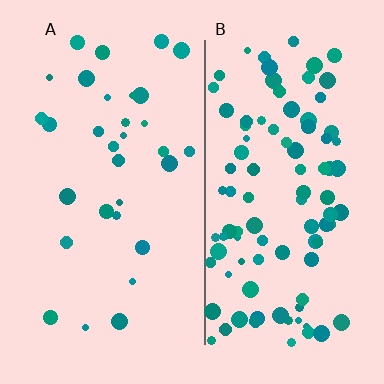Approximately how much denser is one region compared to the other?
Approximately 3.1× — region B over region A.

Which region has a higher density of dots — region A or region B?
B (the right).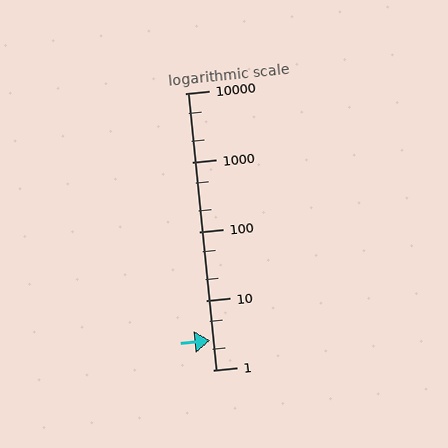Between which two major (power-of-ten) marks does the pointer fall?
The pointer is between 1 and 10.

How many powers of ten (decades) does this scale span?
The scale spans 4 decades, from 1 to 10000.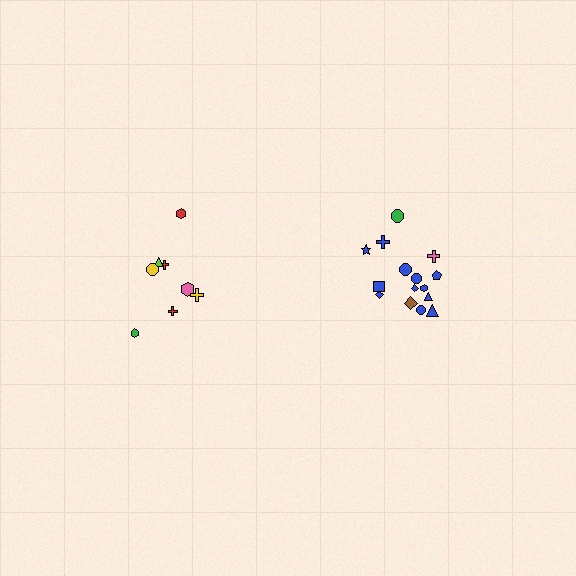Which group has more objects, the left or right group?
The right group.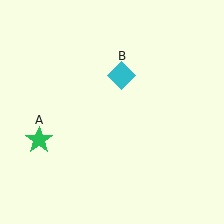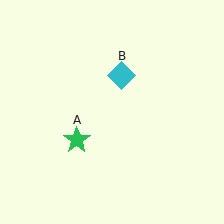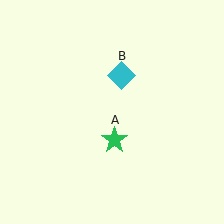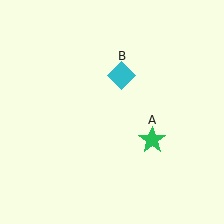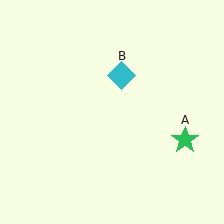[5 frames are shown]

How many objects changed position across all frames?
1 object changed position: green star (object A).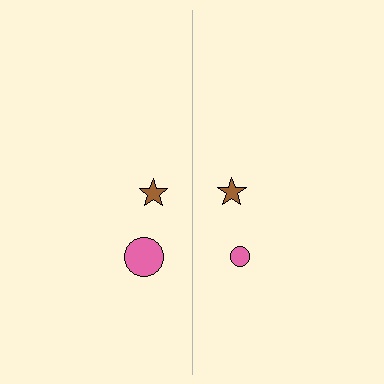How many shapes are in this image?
There are 4 shapes in this image.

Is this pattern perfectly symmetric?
No, the pattern is not perfectly symmetric. The pink circle on the right side has a different size than its mirror counterpart.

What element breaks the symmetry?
The pink circle on the right side has a different size than its mirror counterpart.